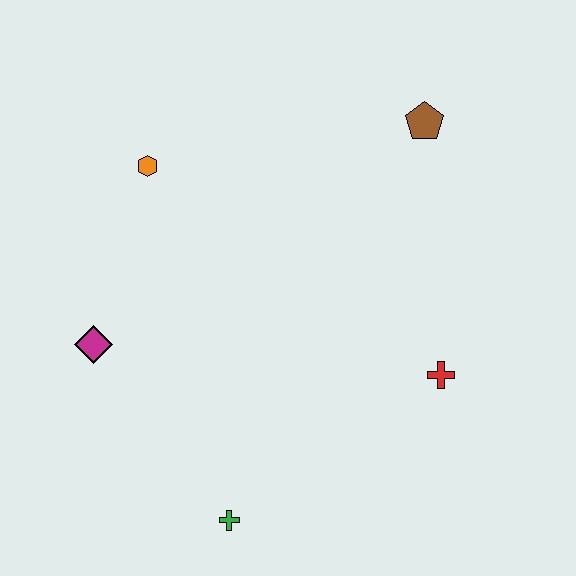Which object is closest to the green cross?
The magenta diamond is closest to the green cross.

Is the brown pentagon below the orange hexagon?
No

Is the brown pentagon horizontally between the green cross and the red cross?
Yes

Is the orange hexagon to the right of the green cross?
No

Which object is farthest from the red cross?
The orange hexagon is farthest from the red cross.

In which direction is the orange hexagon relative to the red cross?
The orange hexagon is to the left of the red cross.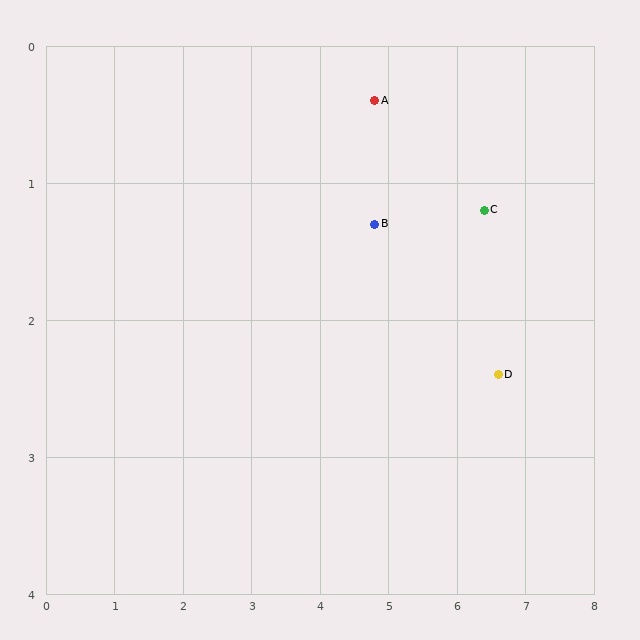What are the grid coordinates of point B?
Point B is at approximately (4.8, 1.3).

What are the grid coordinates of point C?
Point C is at approximately (6.4, 1.2).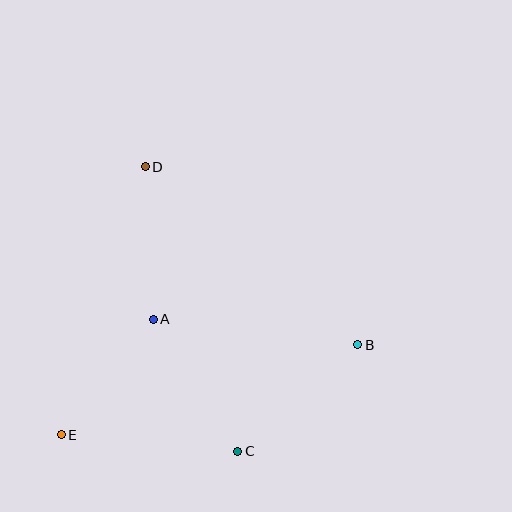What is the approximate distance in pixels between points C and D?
The distance between C and D is approximately 300 pixels.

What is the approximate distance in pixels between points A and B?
The distance between A and B is approximately 206 pixels.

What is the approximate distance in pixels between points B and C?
The distance between B and C is approximately 160 pixels.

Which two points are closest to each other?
Points A and E are closest to each other.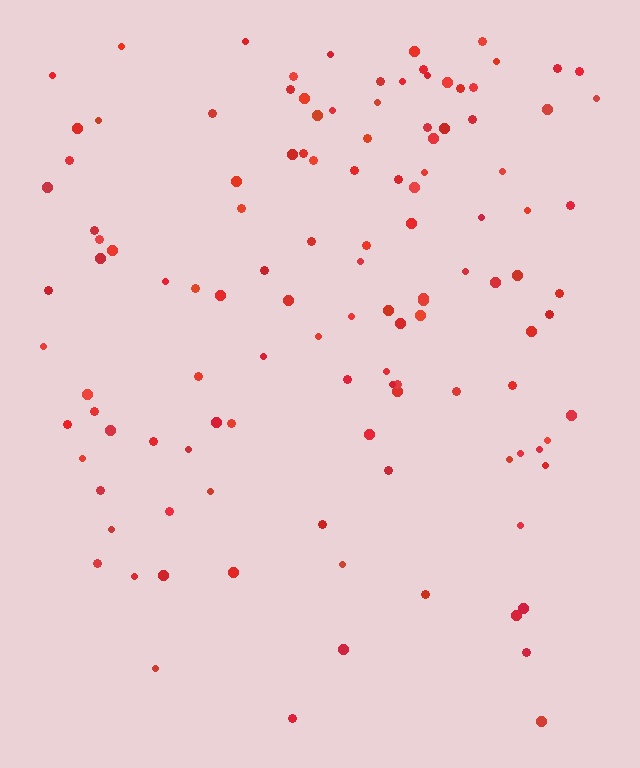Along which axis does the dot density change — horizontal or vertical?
Vertical.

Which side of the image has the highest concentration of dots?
The top.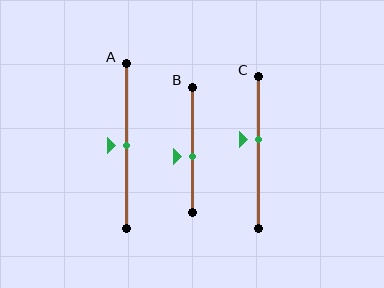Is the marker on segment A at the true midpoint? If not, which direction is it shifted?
Yes, the marker on segment A is at the true midpoint.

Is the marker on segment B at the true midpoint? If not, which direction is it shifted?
No, the marker on segment B is shifted downward by about 6% of the segment length.